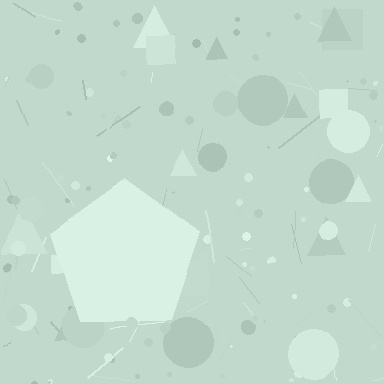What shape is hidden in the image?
A pentagon is hidden in the image.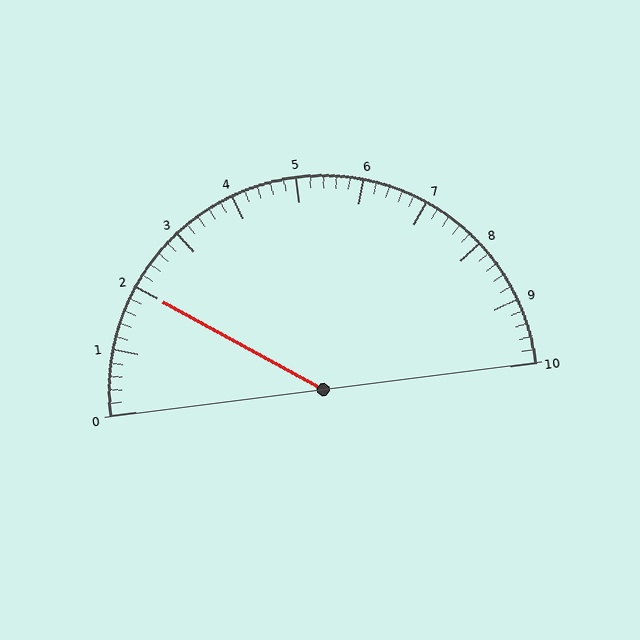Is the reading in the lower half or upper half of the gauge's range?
The reading is in the lower half of the range (0 to 10).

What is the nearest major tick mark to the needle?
The nearest major tick mark is 2.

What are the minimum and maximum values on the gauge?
The gauge ranges from 0 to 10.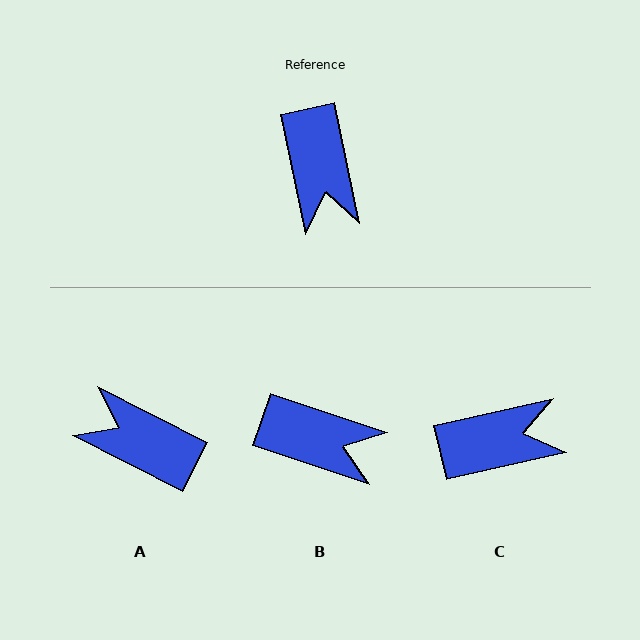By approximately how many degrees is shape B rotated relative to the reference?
Approximately 59 degrees counter-clockwise.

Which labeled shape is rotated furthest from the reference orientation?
A, about 129 degrees away.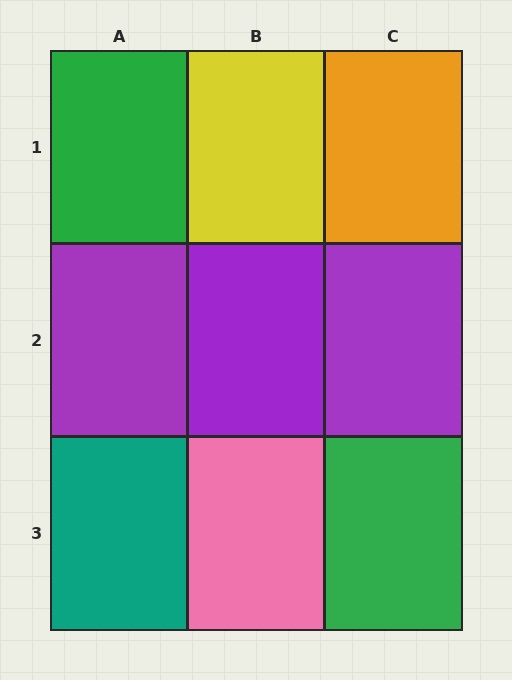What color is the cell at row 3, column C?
Green.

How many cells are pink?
1 cell is pink.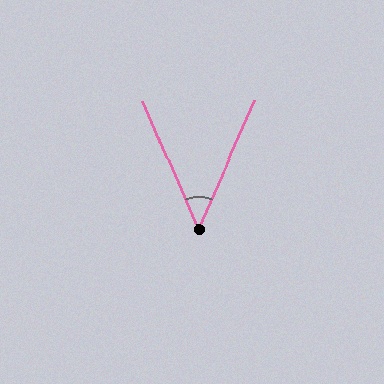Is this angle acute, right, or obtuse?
It is acute.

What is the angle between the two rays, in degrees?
Approximately 47 degrees.